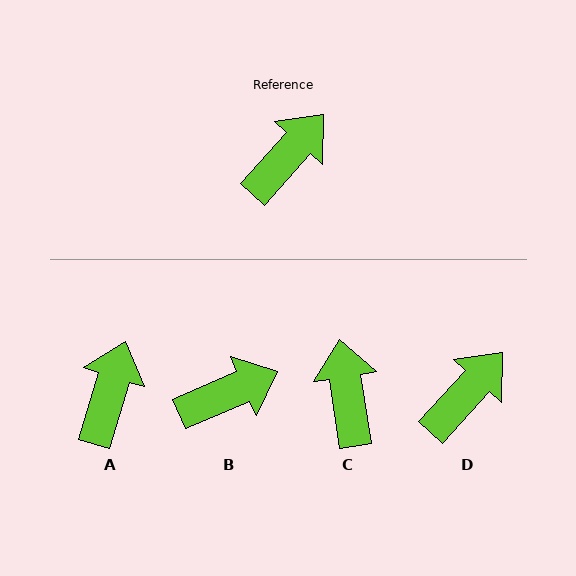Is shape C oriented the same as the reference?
No, it is off by about 51 degrees.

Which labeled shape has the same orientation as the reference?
D.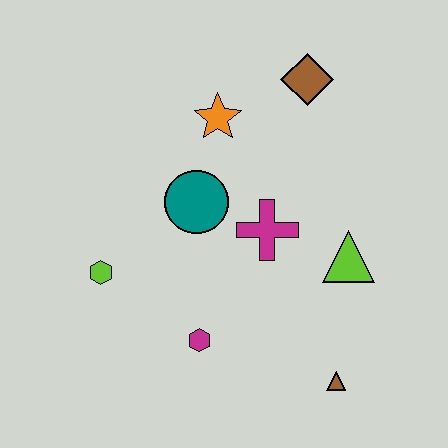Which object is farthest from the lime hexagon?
The brown diamond is farthest from the lime hexagon.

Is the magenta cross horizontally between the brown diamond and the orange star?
Yes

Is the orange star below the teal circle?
No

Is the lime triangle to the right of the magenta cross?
Yes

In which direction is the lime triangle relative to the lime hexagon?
The lime triangle is to the right of the lime hexagon.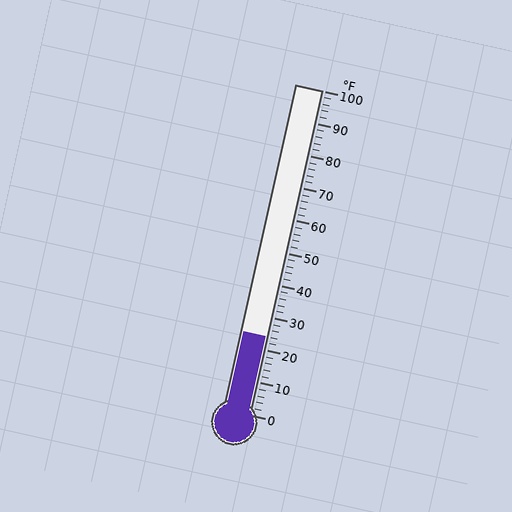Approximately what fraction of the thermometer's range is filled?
The thermometer is filled to approximately 25% of its range.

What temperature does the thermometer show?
The thermometer shows approximately 24°F.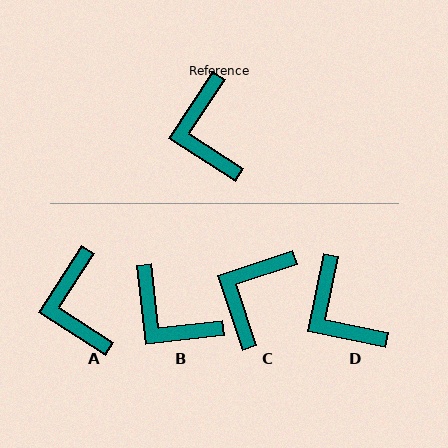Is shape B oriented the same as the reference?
No, it is off by about 39 degrees.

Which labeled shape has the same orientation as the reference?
A.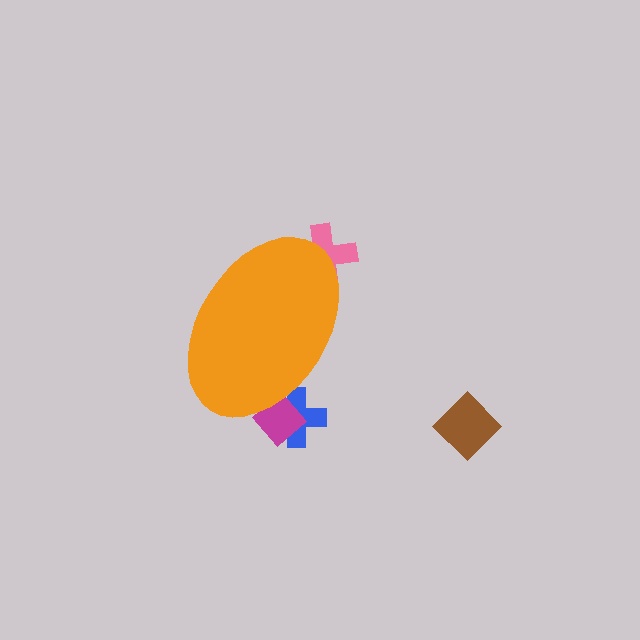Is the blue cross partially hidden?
Yes, the blue cross is partially hidden behind the orange ellipse.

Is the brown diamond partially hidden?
No, the brown diamond is fully visible.